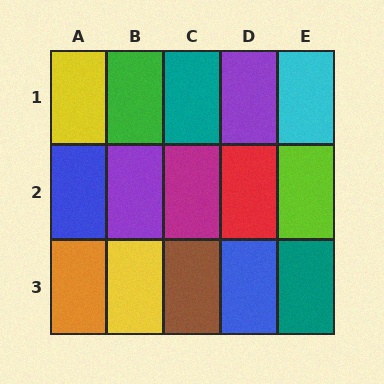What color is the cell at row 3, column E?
Teal.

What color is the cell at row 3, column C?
Brown.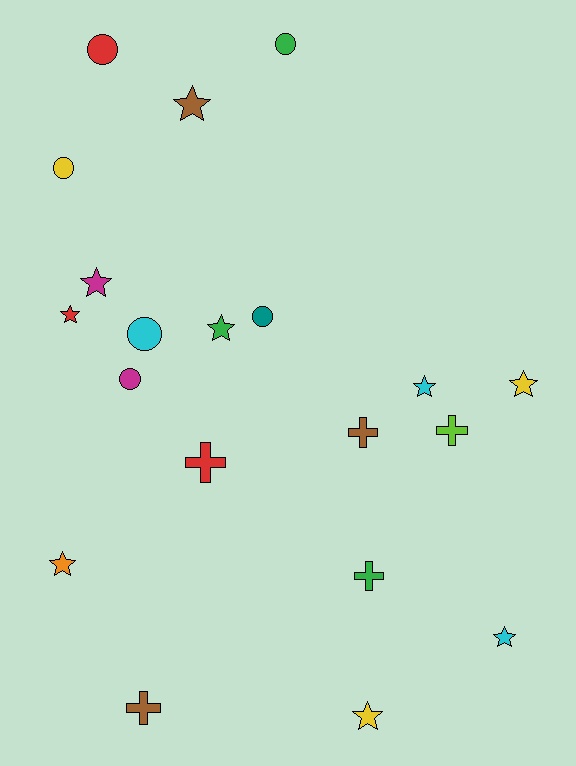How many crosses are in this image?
There are 5 crosses.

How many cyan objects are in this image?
There are 3 cyan objects.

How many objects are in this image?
There are 20 objects.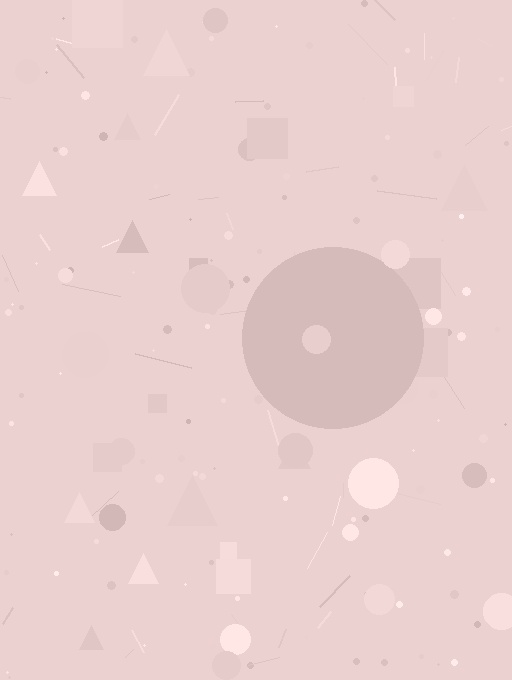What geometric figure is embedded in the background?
A circle is embedded in the background.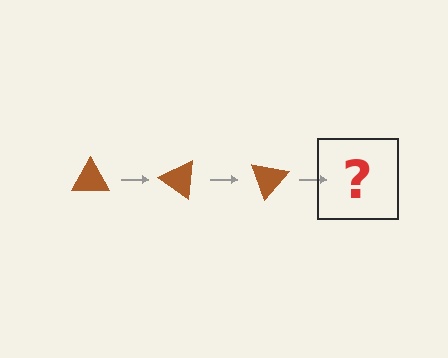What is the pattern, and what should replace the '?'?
The pattern is that the triangle rotates 35 degrees each step. The '?' should be a brown triangle rotated 105 degrees.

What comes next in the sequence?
The next element should be a brown triangle rotated 105 degrees.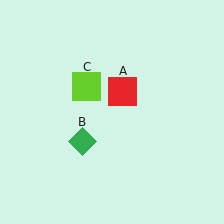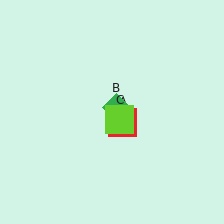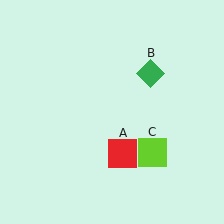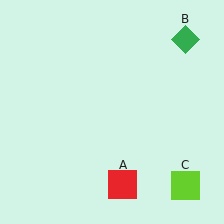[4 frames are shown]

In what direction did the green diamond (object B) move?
The green diamond (object B) moved up and to the right.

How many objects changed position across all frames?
3 objects changed position: red square (object A), green diamond (object B), lime square (object C).